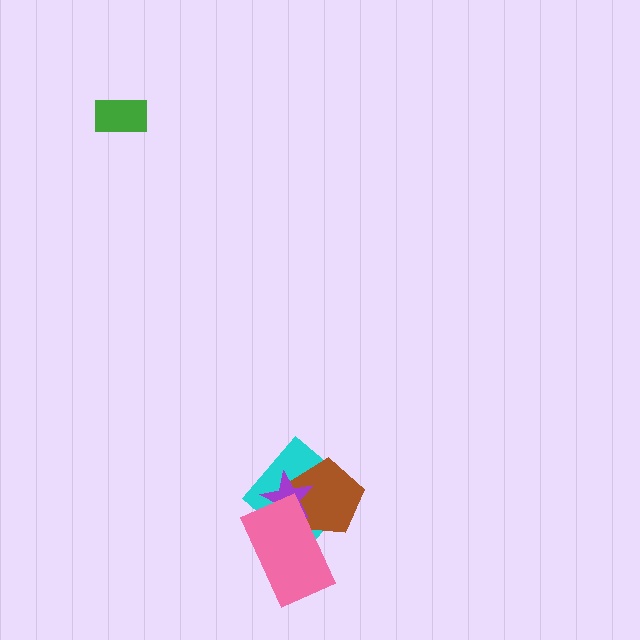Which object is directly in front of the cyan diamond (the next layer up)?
The brown pentagon is directly in front of the cyan diamond.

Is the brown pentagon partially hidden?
Yes, it is partially covered by another shape.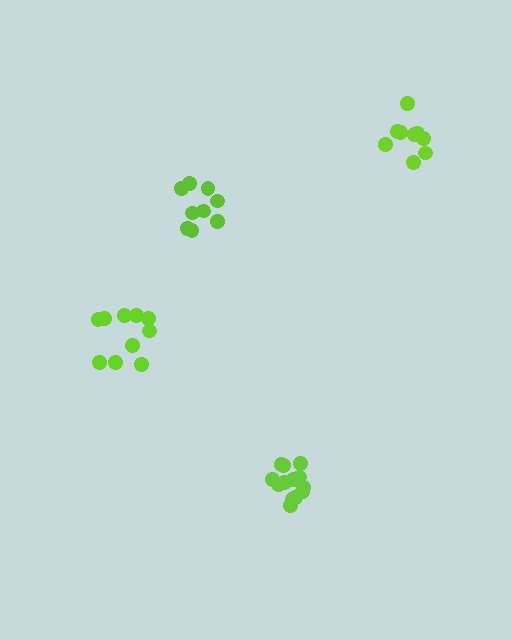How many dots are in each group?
Group 1: 9 dots, Group 2: 9 dots, Group 3: 14 dots, Group 4: 10 dots (42 total).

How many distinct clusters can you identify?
There are 4 distinct clusters.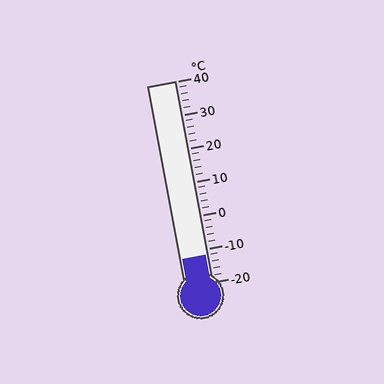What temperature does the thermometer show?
The thermometer shows approximately -12°C.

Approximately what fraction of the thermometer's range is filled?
The thermometer is filled to approximately 15% of its range.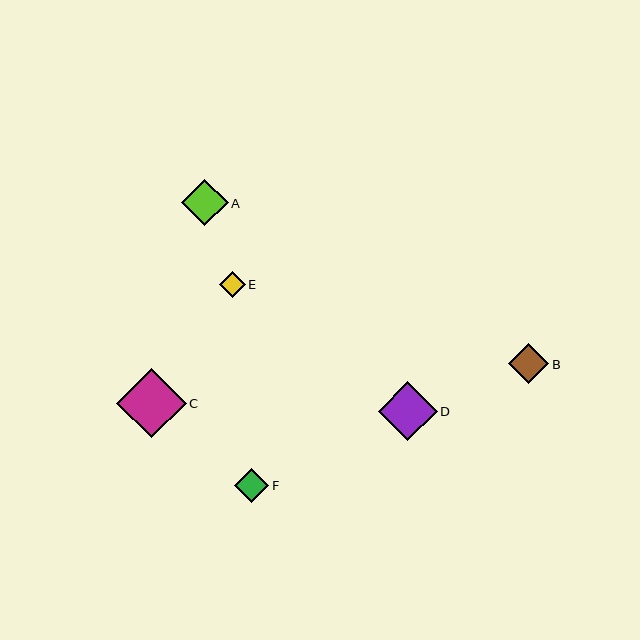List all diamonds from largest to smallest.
From largest to smallest: C, D, A, B, F, E.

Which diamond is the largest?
Diamond C is the largest with a size of approximately 69 pixels.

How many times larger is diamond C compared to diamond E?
Diamond C is approximately 2.7 times the size of diamond E.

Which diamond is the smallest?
Diamond E is the smallest with a size of approximately 26 pixels.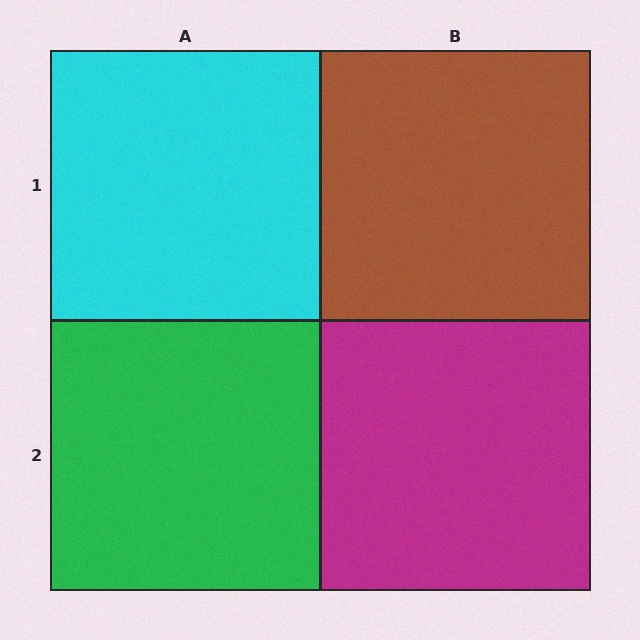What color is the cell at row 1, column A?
Cyan.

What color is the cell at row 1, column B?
Brown.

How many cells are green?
1 cell is green.